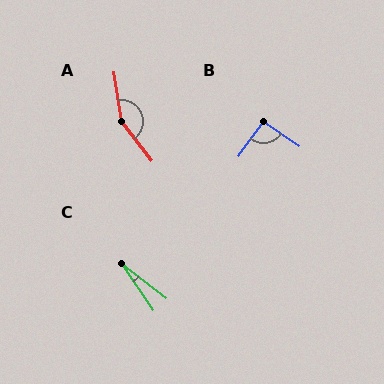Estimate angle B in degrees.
Approximately 91 degrees.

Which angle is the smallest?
C, at approximately 18 degrees.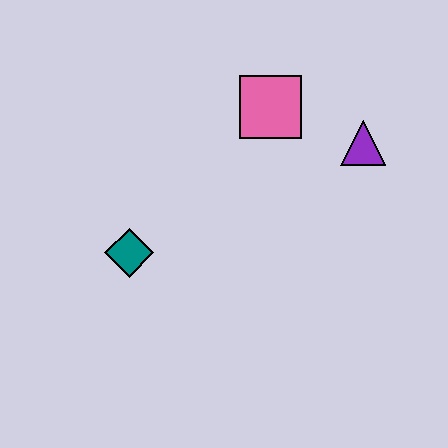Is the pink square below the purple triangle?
No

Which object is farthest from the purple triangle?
The teal diamond is farthest from the purple triangle.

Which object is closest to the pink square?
The purple triangle is closest to the pink square.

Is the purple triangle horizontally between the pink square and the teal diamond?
No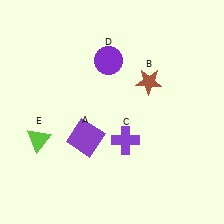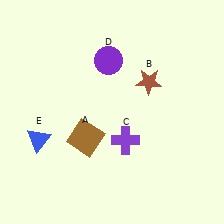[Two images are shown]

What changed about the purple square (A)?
In Image 1, A is purple. In Image 2, it changed to brown.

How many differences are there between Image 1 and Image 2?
There are 2 differences between the two images.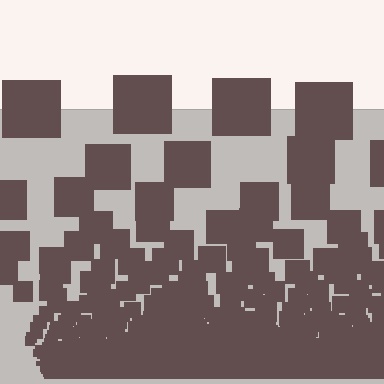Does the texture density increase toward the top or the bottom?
Density increases toward the bottom.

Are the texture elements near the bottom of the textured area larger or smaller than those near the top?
Smaller. The gradient is inverted — elements near the bottom are smaller and denser.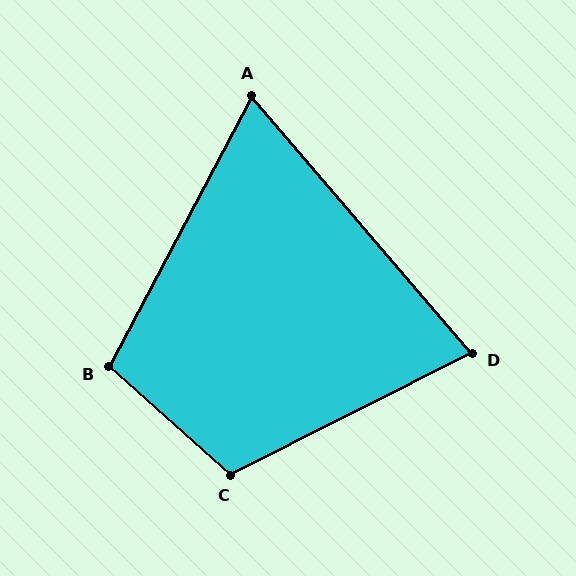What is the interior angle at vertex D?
Approximately 76 degrees (acute).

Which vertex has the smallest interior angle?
A, at approximately 68 degrees.